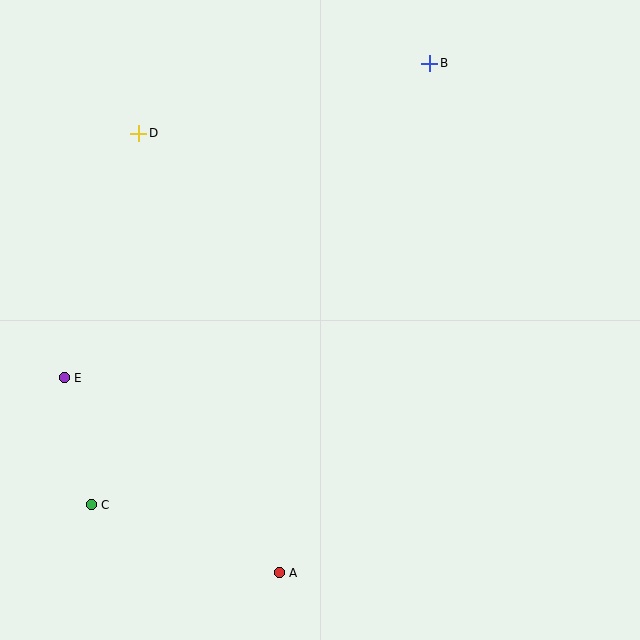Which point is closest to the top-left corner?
Point D is closest to the top-left corner.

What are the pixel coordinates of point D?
Point D is at (139, 133).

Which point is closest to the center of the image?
Point A at (279, 573) is closest to the center.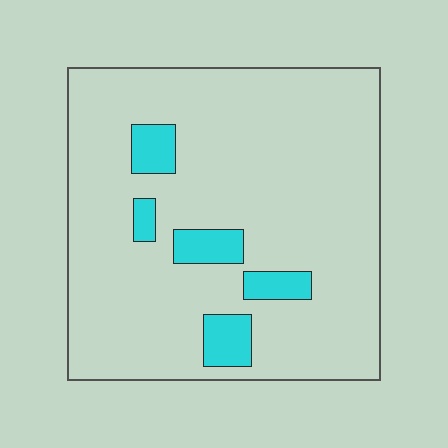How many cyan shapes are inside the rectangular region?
5.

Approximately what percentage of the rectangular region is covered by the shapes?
Approximately 10%.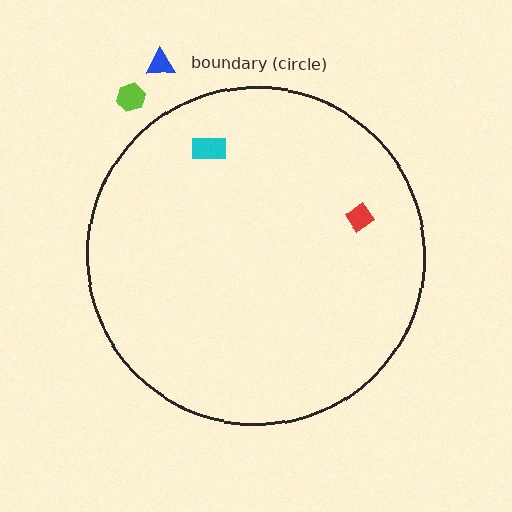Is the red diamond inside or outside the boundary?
Inside.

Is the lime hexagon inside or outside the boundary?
Outside.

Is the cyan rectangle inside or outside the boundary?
Inside.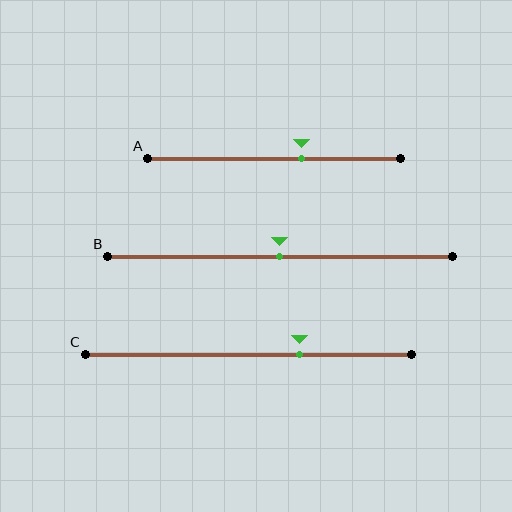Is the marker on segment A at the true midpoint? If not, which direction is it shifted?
No, the marker on segment A is shifted to the right by about 11% of the segment length.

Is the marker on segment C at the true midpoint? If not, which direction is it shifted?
No, the marker on segment C is shifted to the right by about 16% of the segment length.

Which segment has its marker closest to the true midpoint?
Segment B has its marker closest to the true midpoint.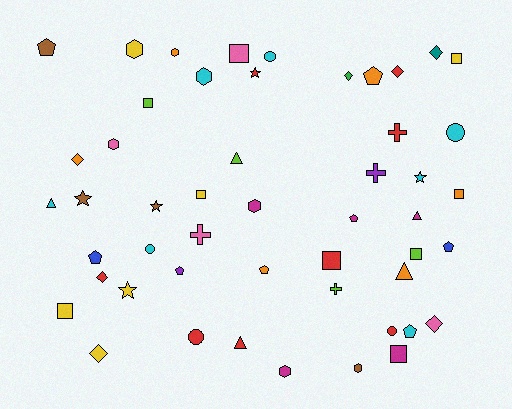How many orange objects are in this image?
There are 6 orange objects.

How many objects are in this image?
There are 50 objects.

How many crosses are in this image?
There are 4 crosses.